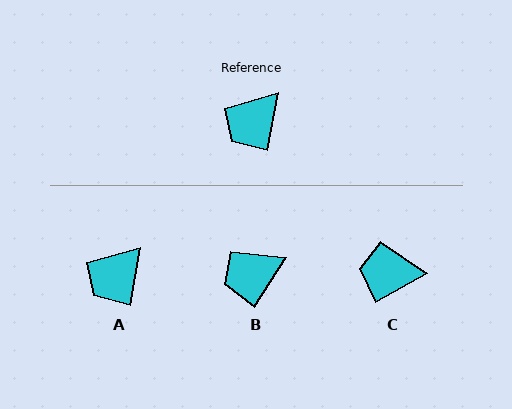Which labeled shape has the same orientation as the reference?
A.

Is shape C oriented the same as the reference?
No, it is off by about 51 degrees.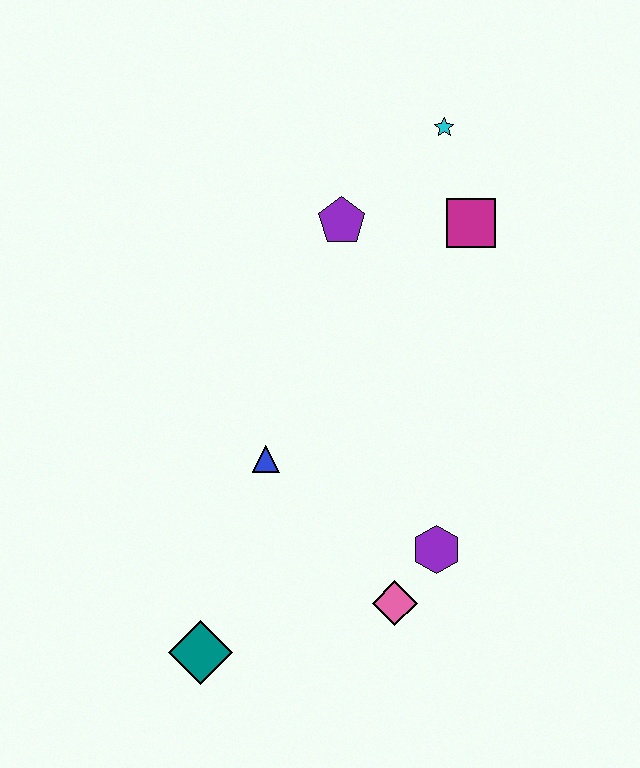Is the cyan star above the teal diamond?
Yes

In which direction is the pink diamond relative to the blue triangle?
The pink diamond is below the blue triangle.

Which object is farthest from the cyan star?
The teal diamond is farthest from the cyan star.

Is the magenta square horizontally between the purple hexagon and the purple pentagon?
No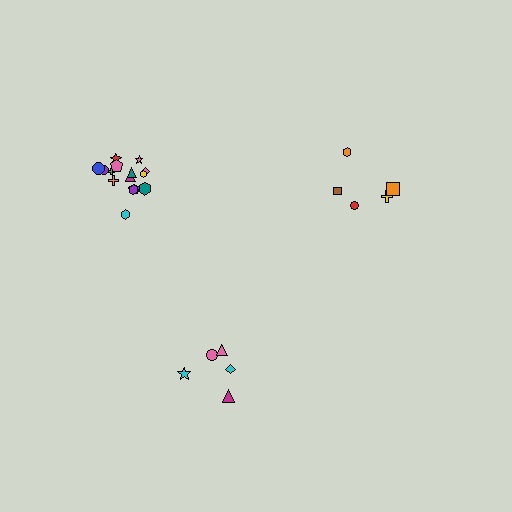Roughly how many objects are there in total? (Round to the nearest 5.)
Roughly 25 objects in total.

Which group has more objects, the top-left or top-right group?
The top-left group.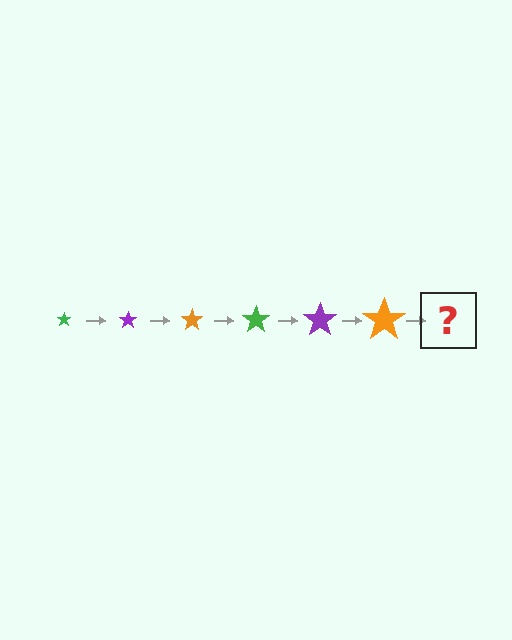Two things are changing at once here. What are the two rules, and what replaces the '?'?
The two rules are that the star grows larger each step and the color cycles through green, purple, and orange. The '?' should be a green star, larger than the previous one.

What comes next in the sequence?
The next element should be a green star, larger than the previous one.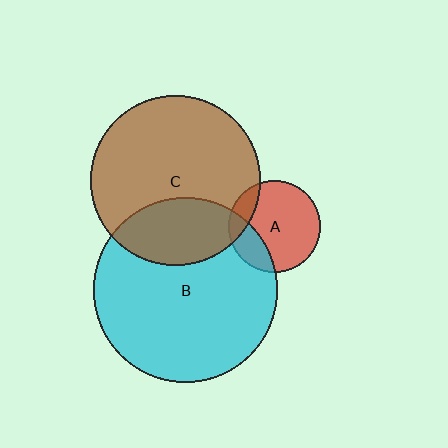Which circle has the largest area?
Circle B (cyan).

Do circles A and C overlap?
Yes.